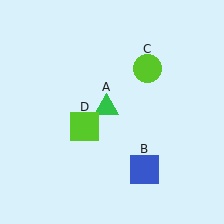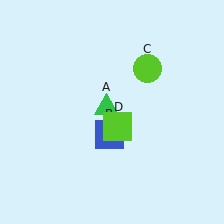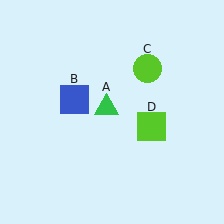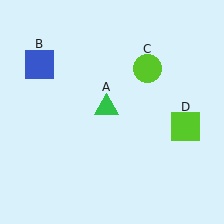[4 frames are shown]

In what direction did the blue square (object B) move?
The blue square (object B) moved up and to the left.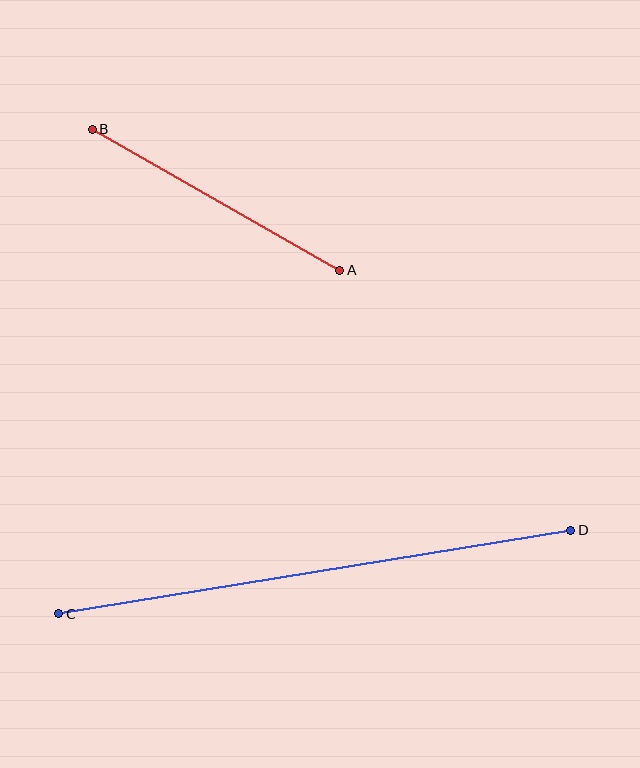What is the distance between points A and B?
The distance is approximately 285 pixels.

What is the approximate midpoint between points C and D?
The midpoint is at approximately (315, 572) pixels.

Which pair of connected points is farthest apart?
Points C and D are farthest apart.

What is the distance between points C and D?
The distance is approximately 519 pixels.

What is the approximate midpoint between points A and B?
The midpoint is at approximately (216, 200) pixels.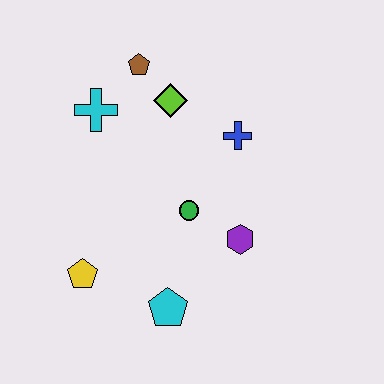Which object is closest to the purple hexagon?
The green circle is closest to the purple hexagon.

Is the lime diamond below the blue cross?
No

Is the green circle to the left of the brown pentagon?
No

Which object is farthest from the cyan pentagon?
The brown pentagon is farthest from the cyan pentagon.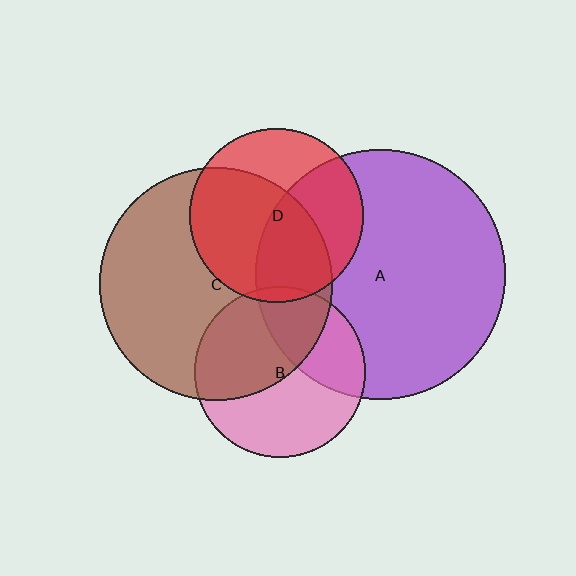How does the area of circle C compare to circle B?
Approximately 1.9 times.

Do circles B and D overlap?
Yes.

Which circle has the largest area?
Circle A (purple).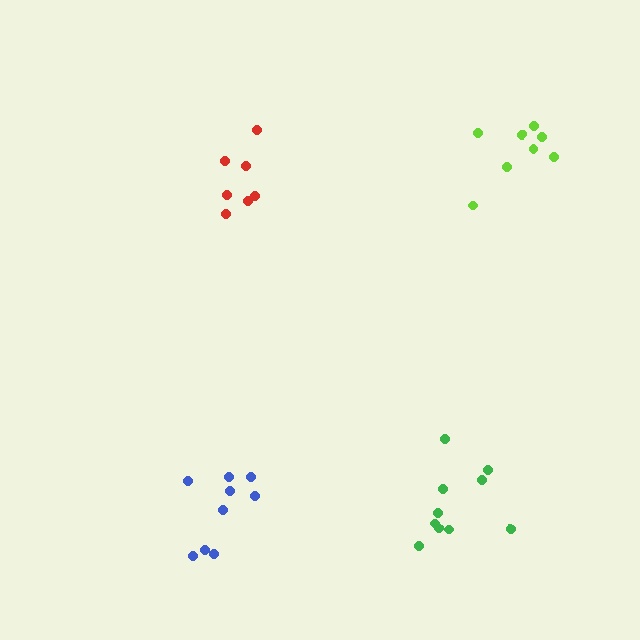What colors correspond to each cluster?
The clusters are colored: blue, red, green, lime.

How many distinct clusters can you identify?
There are 4 distinct clusters.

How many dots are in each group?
Group 1: 9 dots, Group 2: 7 dots, Group 3: 10 dots, Group 4: 8 dots (34 total).